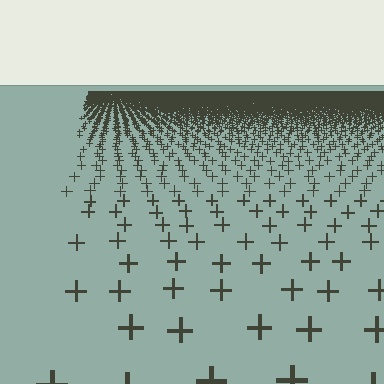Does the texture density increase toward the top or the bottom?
Density increases toward the top.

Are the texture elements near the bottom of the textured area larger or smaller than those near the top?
Larger. Near the bottom, elements are closer to the viewer and appear at a bigger on-screen size.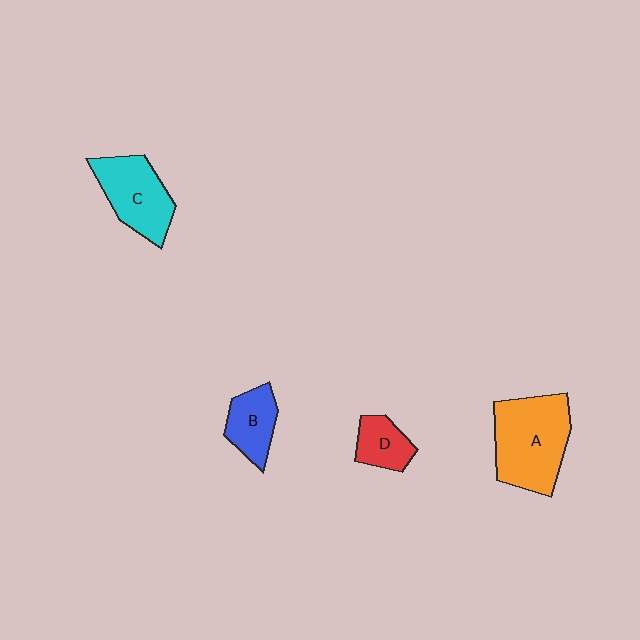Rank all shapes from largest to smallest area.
From largest to smallest: A (orange), C (cyan), B (blue), D (red).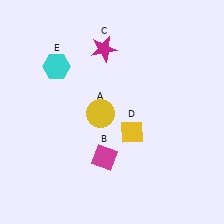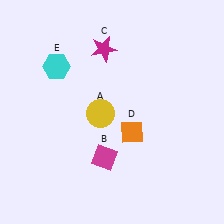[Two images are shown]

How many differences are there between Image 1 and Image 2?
There is 1 difference between the two images.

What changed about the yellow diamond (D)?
In Image 1, D is yellow. In Image 2, it changed to orange.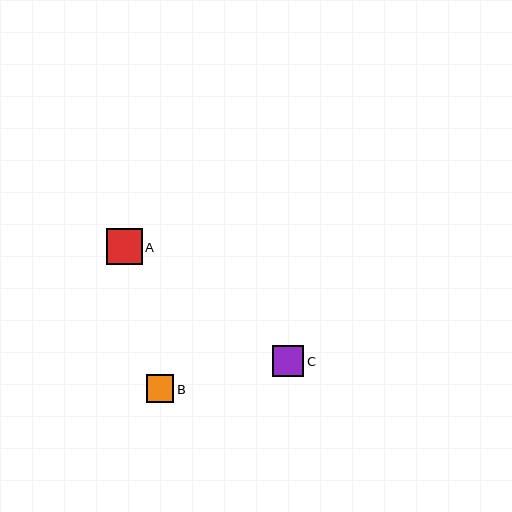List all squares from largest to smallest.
From largest to smallest: A, C, B.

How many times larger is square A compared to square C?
Square A is approximately 1.2 times the size of square C.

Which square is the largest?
Square A is the largest with a size of approximately 36 pixels.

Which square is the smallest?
Square B is the smallest with a size of approximately 28 pixels.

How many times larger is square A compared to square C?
Square A is approximately 1.2 times the size of square C.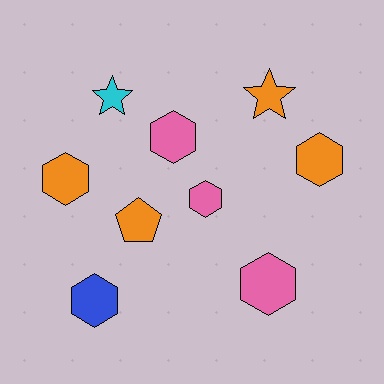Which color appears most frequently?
Orange, with 4 objects.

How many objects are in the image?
There are 9 objects.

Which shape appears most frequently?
Hexagon, with 6 objects.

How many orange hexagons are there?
There are 2 orange hexagons.